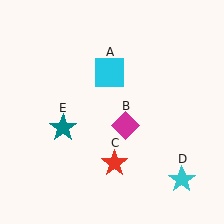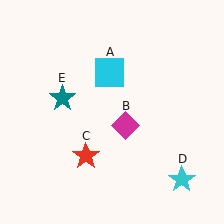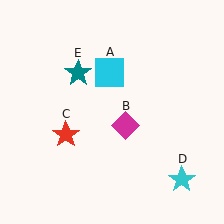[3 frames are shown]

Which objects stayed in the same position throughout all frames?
Cyan square (object A) and magenta diamond (object B) and cyan star (object D) remained stationary.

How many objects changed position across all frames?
2 objects changed position: red star (object C), teal star (object E).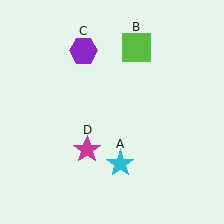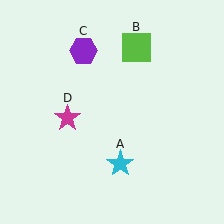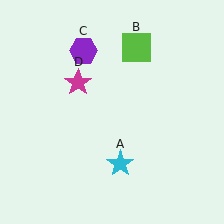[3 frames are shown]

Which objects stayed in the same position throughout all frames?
Cyan star (object A) and lime square (object B) and purple hexagon (object C) remained stationary.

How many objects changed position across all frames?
1 object changed position: magenta star (object D).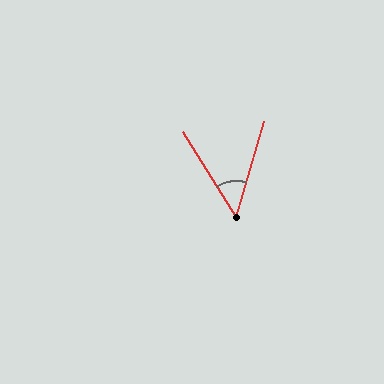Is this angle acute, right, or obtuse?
It is acute.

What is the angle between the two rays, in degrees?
Approximately 48 degrees.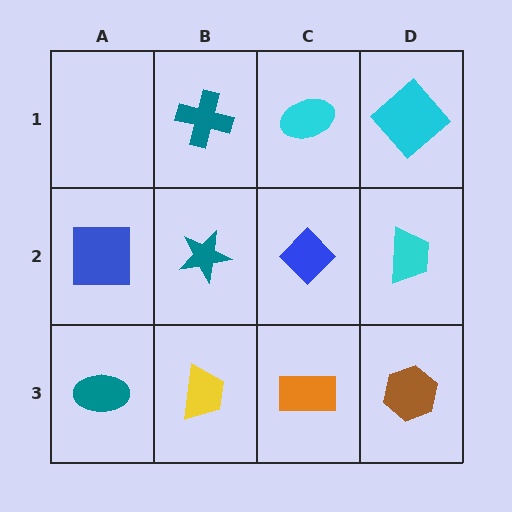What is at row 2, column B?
A teal star.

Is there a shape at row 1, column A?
No, that cell is empty.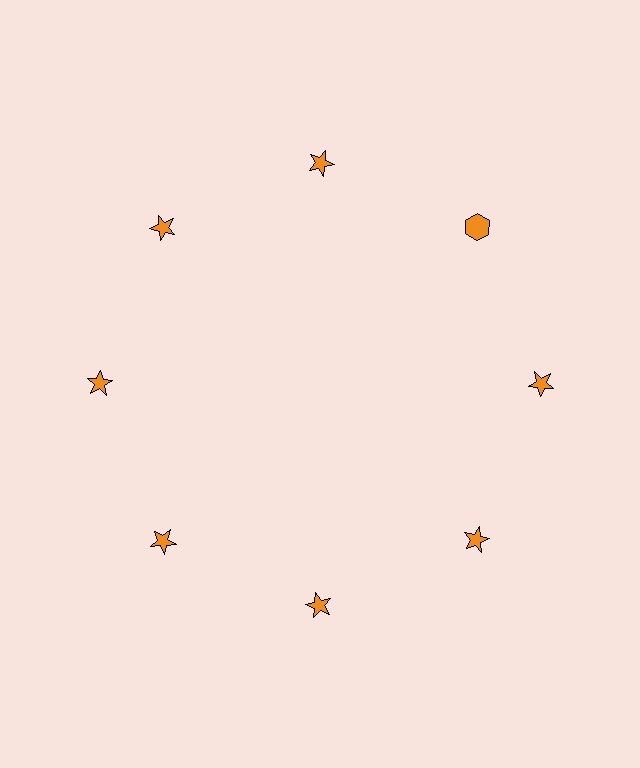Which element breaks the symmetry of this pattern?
The orange hexagon at roughly the 2 o'clock position breaks the symmetry. All other shapes are orange stars.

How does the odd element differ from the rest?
It has a different shape: hexagon instead of star.